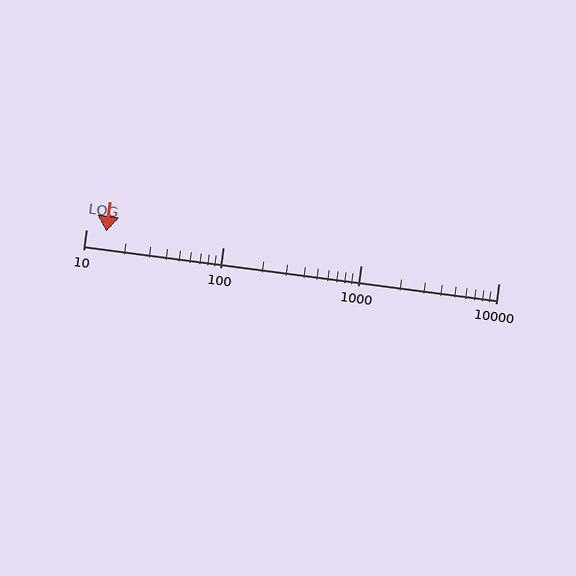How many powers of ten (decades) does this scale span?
The scale spans 3 decades, from 10 to 10000.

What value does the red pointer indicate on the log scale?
The pointer indicates approximately 14.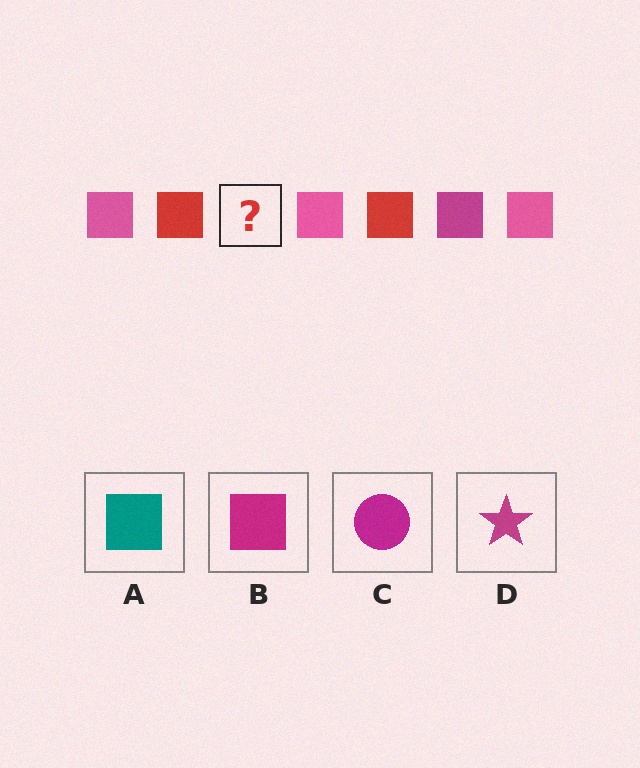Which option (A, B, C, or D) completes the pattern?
B.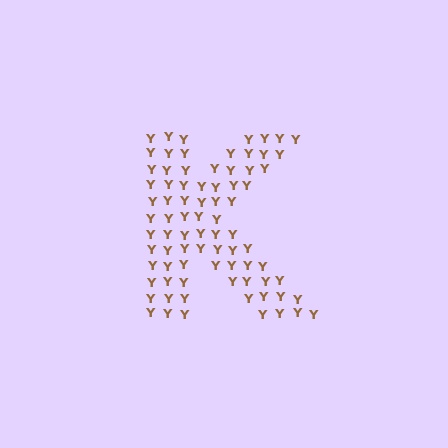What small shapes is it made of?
It is made of small letter Y's.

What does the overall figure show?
The overall figure shows the letter K.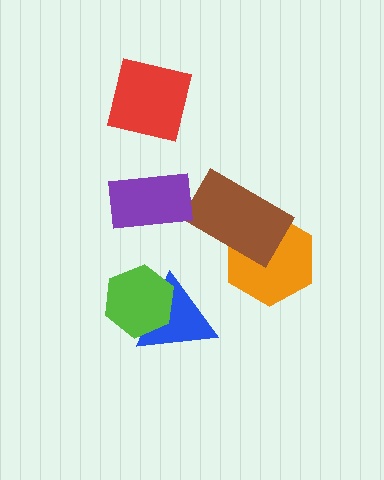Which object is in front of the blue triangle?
The lime hexagon is in front of the blue triangle.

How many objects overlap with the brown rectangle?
1 object overlaps with the brown rectangle.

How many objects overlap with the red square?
0 objects overlap with the red square.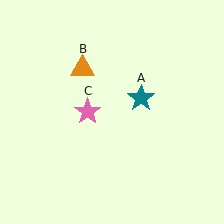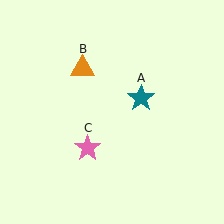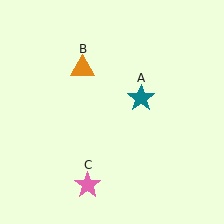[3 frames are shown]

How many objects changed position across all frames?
1 object changed position: pink star (object C).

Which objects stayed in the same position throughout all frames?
Teal star (object A) and orange triangle (object B) remained stationary.